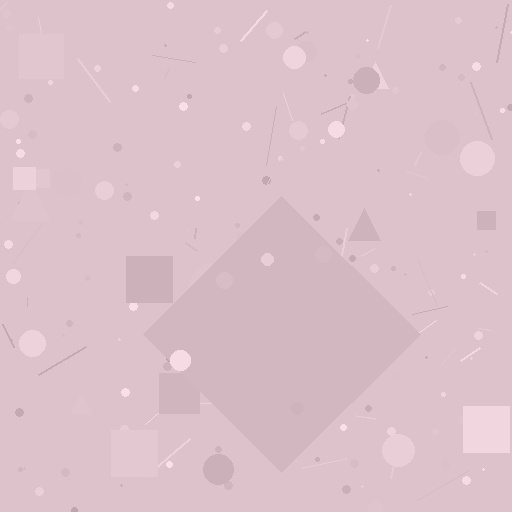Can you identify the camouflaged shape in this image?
The camouflaged shape is a diamond.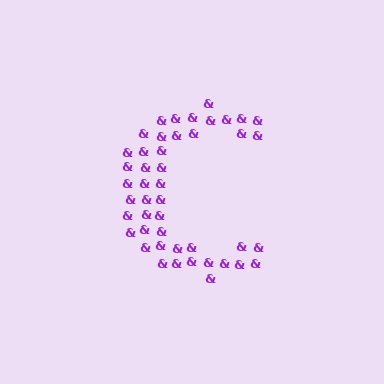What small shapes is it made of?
It is made of small ampersands.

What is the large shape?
The large shape is the letter C.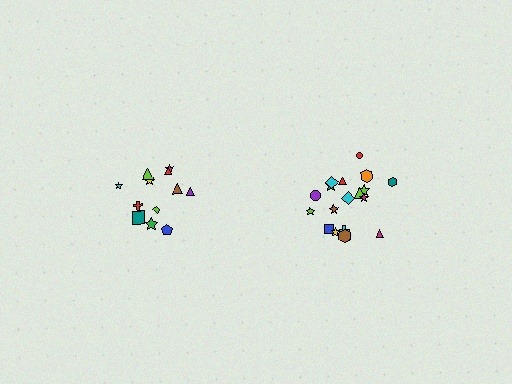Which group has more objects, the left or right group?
The right group.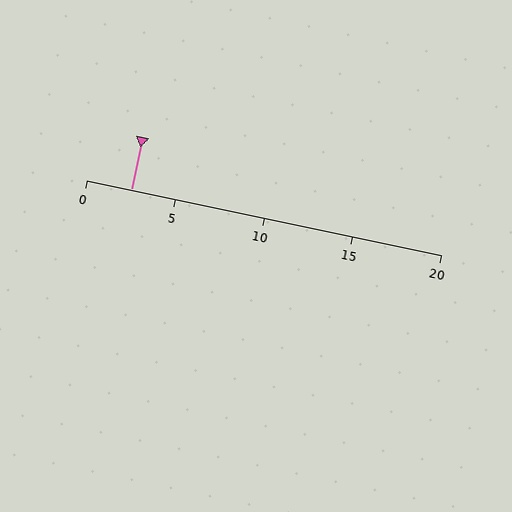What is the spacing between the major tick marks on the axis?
The major ticks are spaced 5 apart.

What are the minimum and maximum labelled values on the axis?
The axis runs from 0 to 20.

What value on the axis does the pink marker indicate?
The marker indicates approximately 2.5.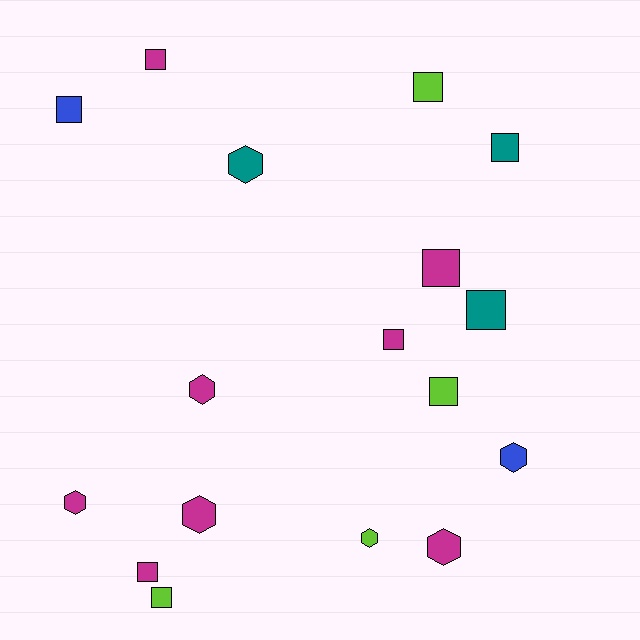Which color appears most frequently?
Magenta, with 8 objects.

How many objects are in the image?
There are 17 objects.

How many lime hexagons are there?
There is 1 lime hexagon.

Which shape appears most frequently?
Square, with 10 objects.